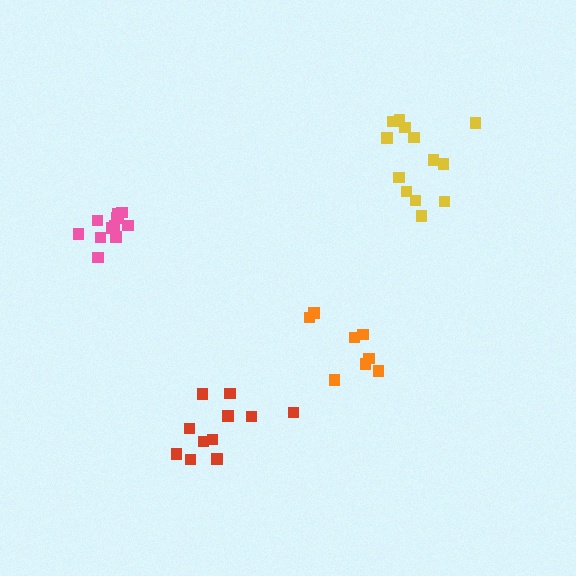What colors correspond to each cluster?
The clusters are colored: red, yellow, pink, orange.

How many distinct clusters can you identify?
There are 4 distinct clusters.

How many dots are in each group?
Group 1: 11 dots, Group 2: 13 dots, Group 3: 12 dots, Group 4: 8 dots (44 total).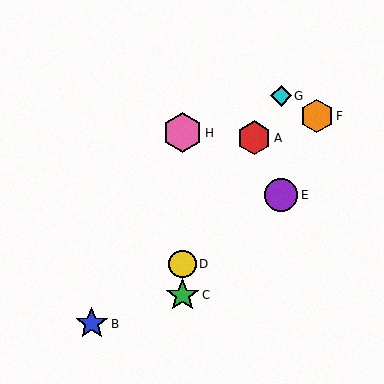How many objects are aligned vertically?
3 objects (C, D, H) are aligned vertically.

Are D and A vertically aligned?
No, D is at x≈182 and A is at x≈254.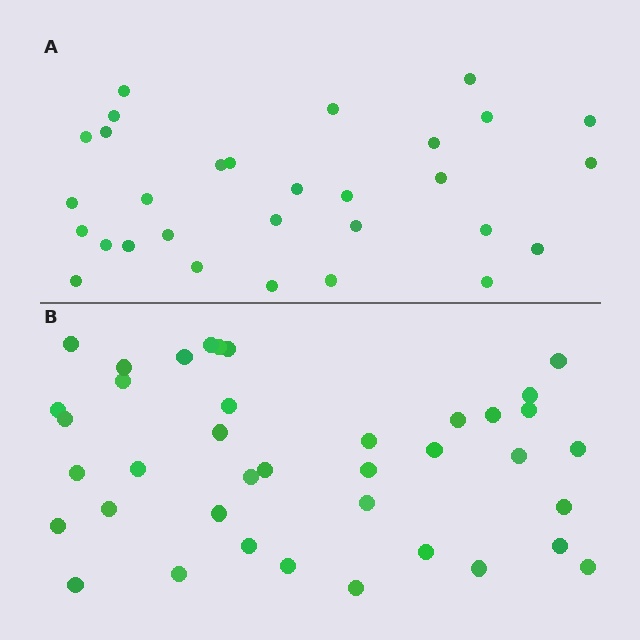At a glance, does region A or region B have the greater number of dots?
Region B (the bottom region) has more dots.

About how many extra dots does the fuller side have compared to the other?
Region B has roughly 8 or so more dots than region A.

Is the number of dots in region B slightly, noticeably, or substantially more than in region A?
Region B has noticeably more, but not dramatically so. The ratio is roughly 1.3 to 1.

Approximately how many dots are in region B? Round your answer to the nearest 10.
About 40 dots. (The exact count is 39, which rounds to 40.)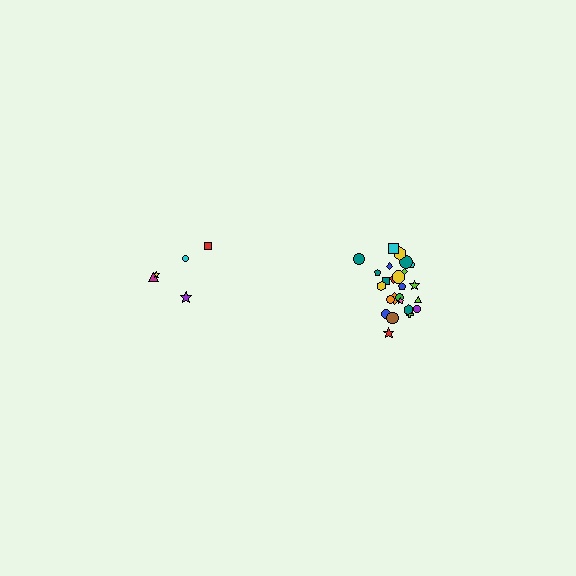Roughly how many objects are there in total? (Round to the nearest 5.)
Roughly 30 objects in total.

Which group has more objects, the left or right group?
The right group.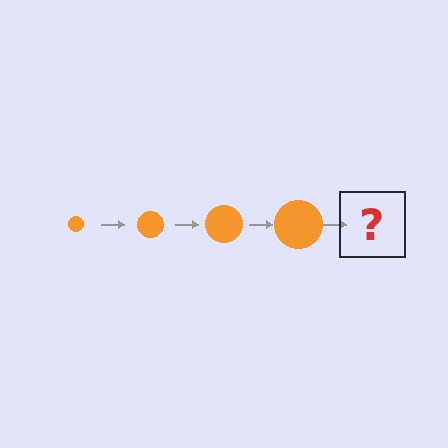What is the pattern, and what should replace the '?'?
The pattern is that the circle gets progressively larger each step. The '?' should be an orange circle, larger than the previous one.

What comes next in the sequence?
The next element should be an orange circle, larger than the previous one.